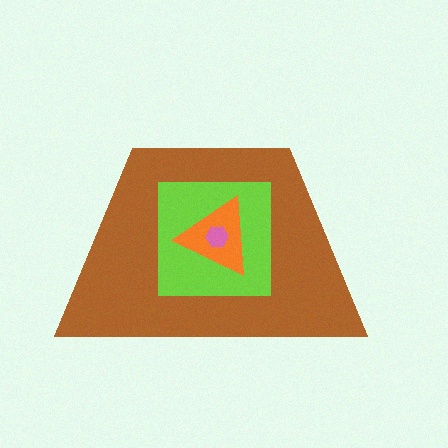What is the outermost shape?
The brown trapezoid.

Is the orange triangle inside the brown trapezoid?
Yes.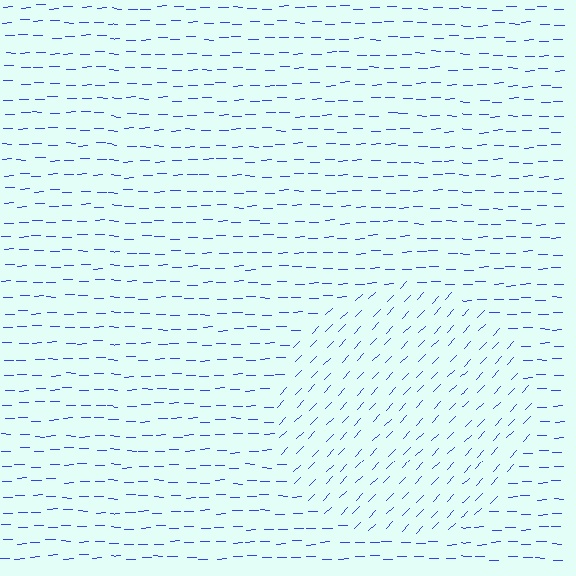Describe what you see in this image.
The image is filled with small blue line segments. A circle region in the image has lines oriented differently from the surrounding lines, creating a visible texture boundary.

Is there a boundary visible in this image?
Yes, there is a texture boundary formed by a change in line orientation.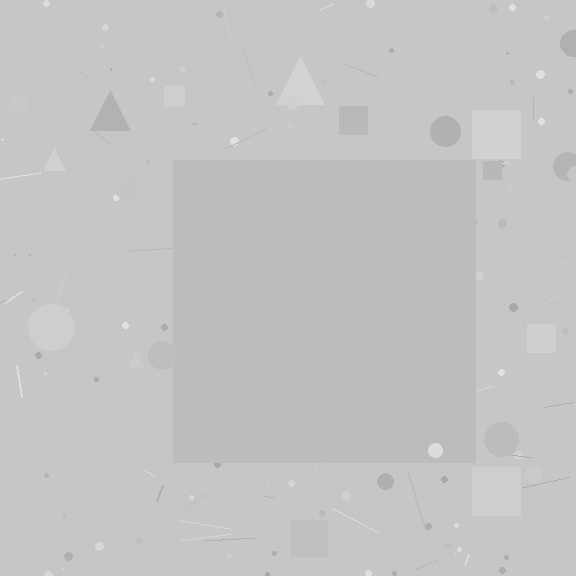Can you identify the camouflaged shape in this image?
The camouflaged shape is a square.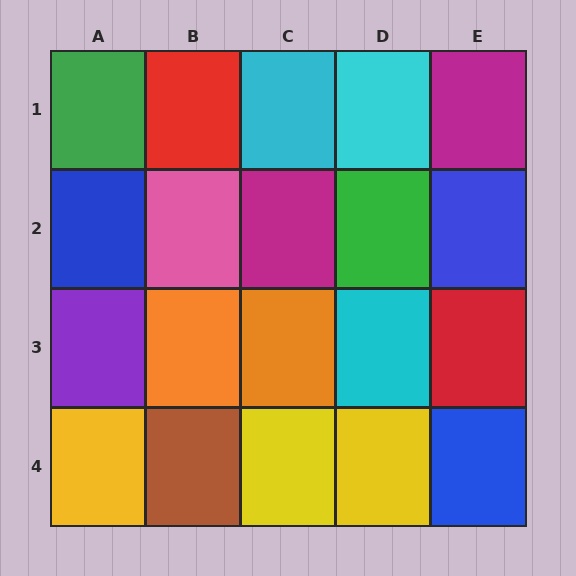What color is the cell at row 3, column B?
Orange.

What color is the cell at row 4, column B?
Brown.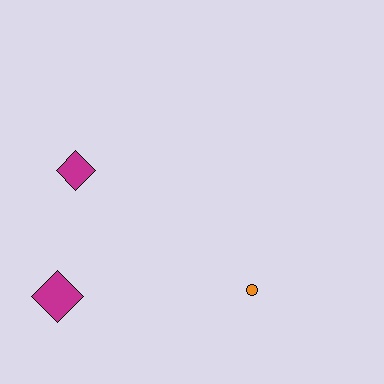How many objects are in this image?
There are 3 objects.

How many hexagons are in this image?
There are no hexagons.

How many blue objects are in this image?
There are no blue objects.